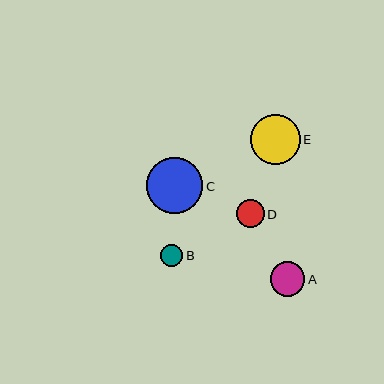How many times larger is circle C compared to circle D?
Circle C is approximately 2.0 times the size of circle D.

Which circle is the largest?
Circle C is the largest with a size of approximately 56 pixels.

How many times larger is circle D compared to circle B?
Circle D is approximately 1.3 times the size of circle B.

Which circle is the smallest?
Circle B is the smallest with a size of approximately 22 pixels.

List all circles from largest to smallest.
From largest to smallest: C, E, A, D, B.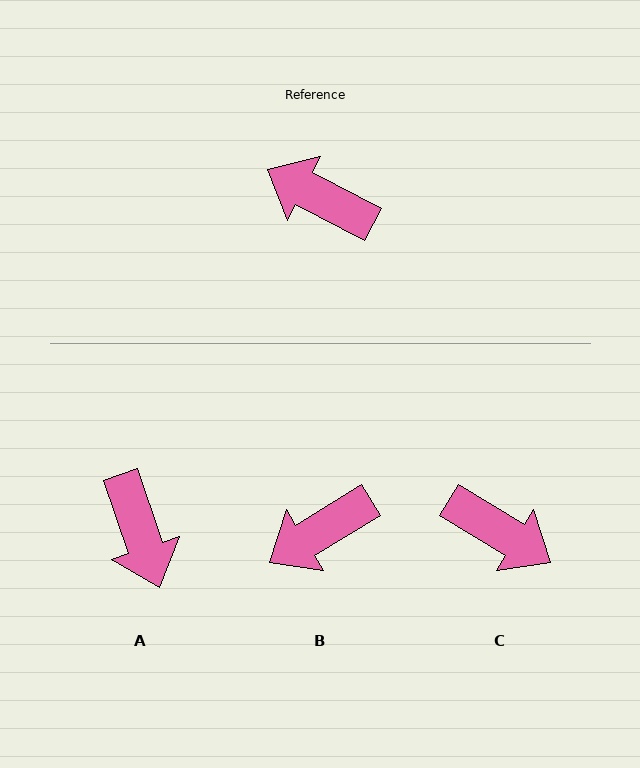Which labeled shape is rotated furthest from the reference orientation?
C, about 176 degrees away.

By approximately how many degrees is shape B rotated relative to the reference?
Approximately 59 degrees counter-clockwise.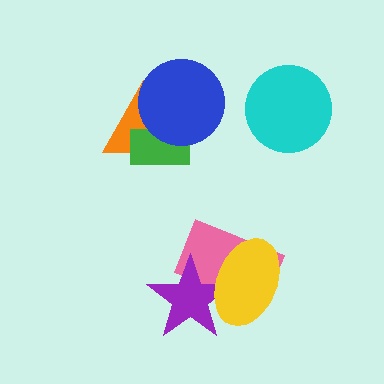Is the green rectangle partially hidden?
Yes, it is partially covered by another shape.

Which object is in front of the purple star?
The yellow ellipse is in front of the purple star.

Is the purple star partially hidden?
Yes, it is partially covered by another shape.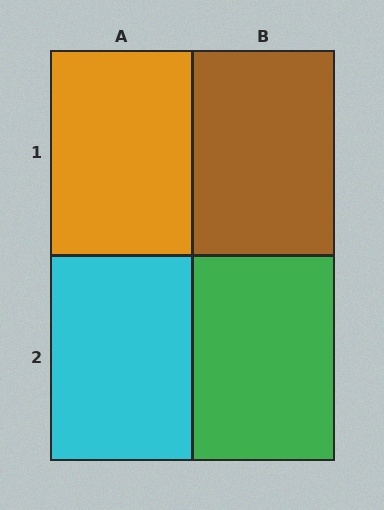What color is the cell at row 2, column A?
Cyan.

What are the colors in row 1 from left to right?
Orange, brown.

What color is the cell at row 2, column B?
Green.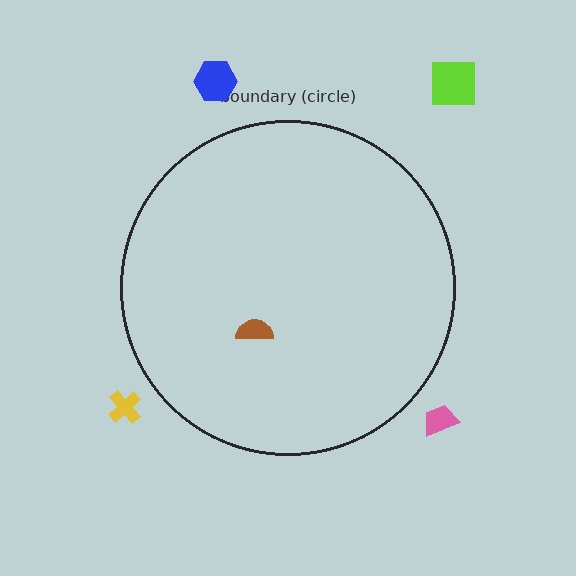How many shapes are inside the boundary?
1 inside, 4 outside.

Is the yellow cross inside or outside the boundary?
Outside.